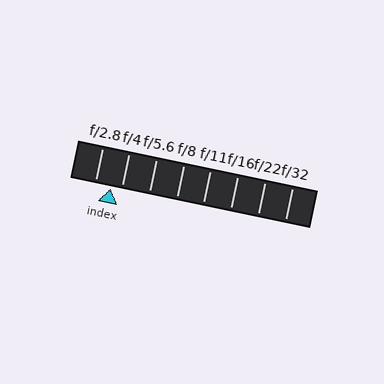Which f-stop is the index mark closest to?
The index mark is closest to f/4.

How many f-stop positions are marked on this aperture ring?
There are 8 f-stop positions marked.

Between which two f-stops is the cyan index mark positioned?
The index mark is between f/2.8 and f/4.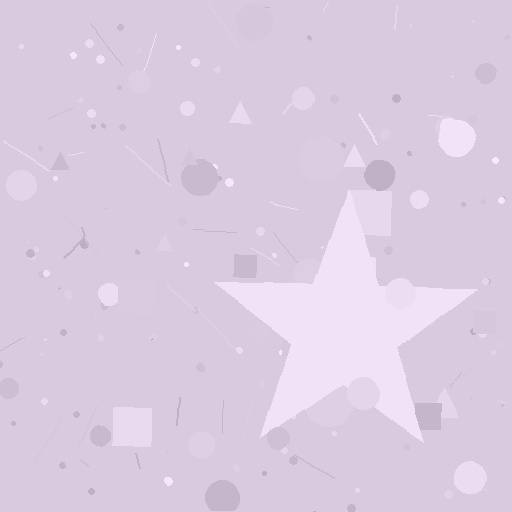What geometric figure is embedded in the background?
A star is embedded in the background.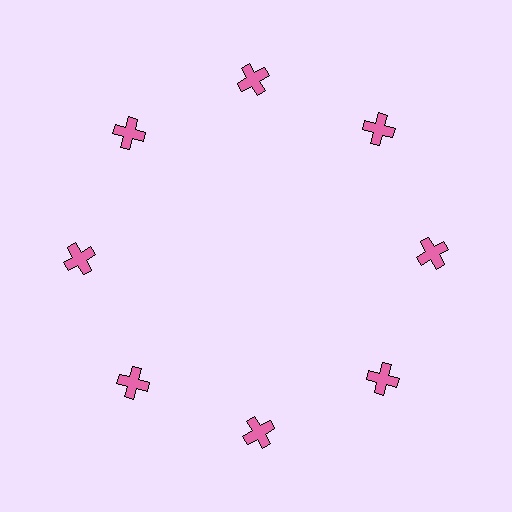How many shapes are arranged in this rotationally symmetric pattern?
There are 8 shapes, arranged in 8 groups of 1.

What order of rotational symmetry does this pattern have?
This pattern has 8-fold rotational symmetry.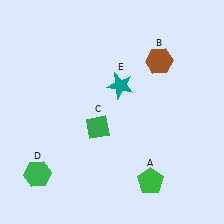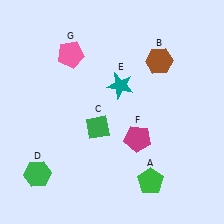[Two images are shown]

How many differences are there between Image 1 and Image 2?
There are 2 differences between the two images.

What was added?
A magenta pentagon (F), a pink pentagon (G) were added in Image 2.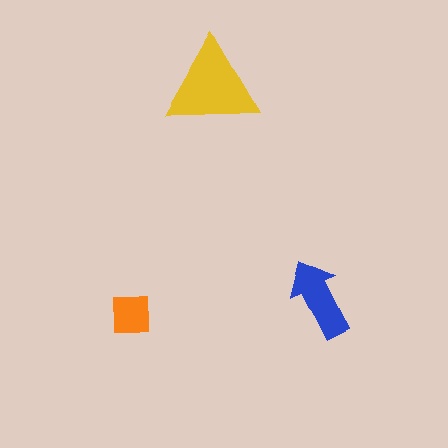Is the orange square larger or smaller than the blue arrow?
Smaller.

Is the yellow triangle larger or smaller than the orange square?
Larger.